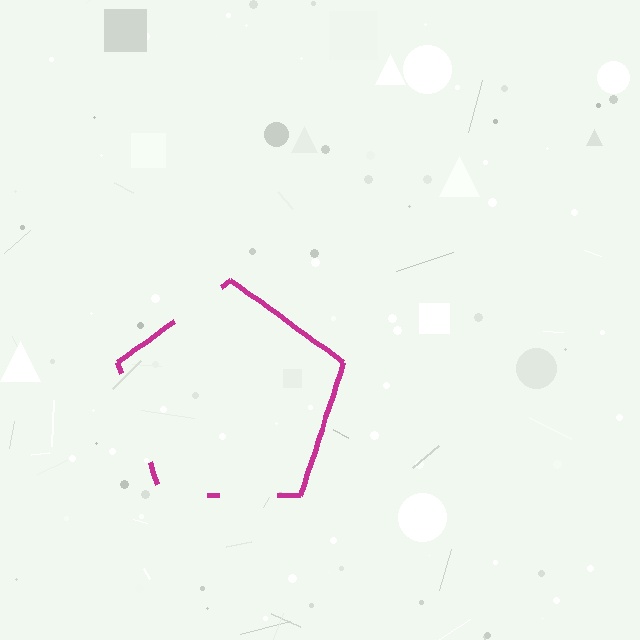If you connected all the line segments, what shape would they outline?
They would outline a pentagon.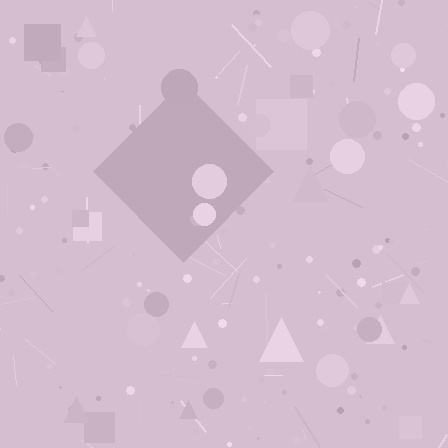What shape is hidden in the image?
A diamond is hidden in the image.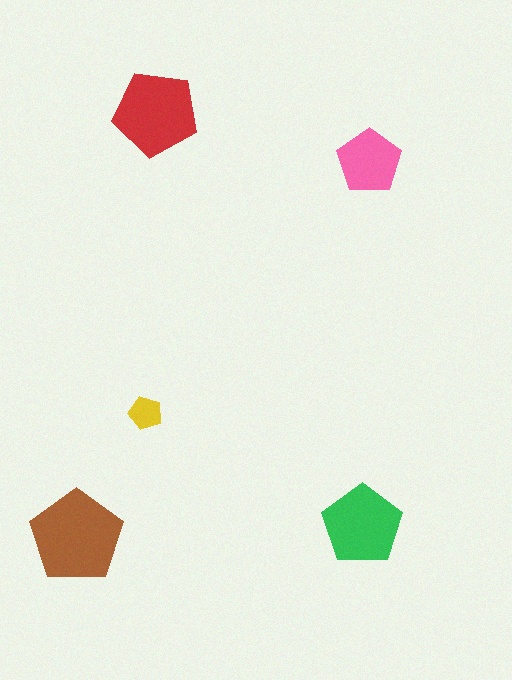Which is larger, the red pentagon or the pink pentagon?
The red one.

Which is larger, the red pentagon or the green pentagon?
The red one.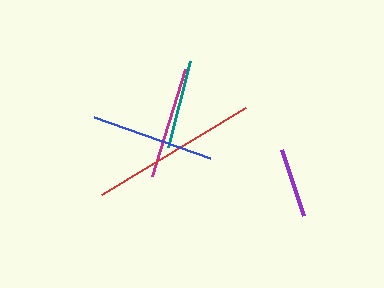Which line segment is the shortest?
The purple line is the shortest at approximately 69 pixels.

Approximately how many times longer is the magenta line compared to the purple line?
The magenta line is approximately 1.6 times the length of the purple line.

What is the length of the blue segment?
The blue segment is approximately 123 pixels long.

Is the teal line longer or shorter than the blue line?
The blue line is longer than the teal line.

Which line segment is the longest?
The red line is the longest at approximately 168 pixels.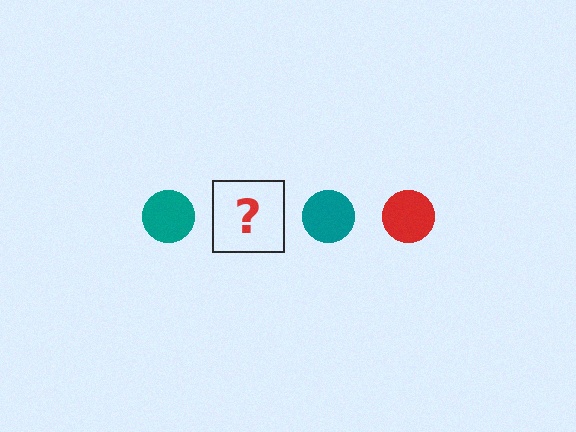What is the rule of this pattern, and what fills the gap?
The rule is that the pattern cycles through teal, red circles. The gap should be filled with a red circle.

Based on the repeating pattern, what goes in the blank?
The blank should be a red circle.